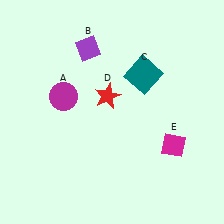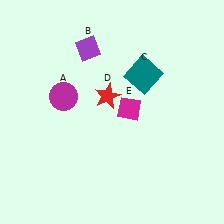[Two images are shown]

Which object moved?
The magenta diamond (E) moved left.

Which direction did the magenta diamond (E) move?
The magenta diamond (E) moved left.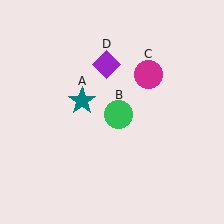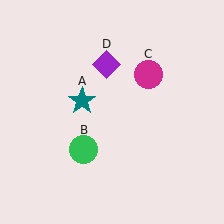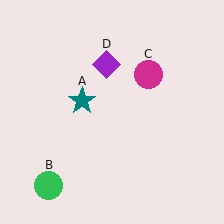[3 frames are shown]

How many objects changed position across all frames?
1 object changed position: green circle (object B).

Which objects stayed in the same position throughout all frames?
Teal star (object A) and magenta circle (object C) and purple diamond (object D) remained stationary.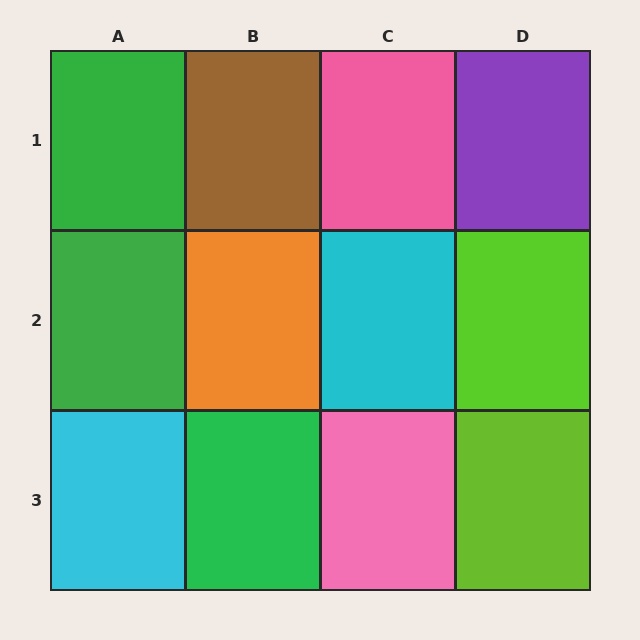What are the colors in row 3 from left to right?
Cyan, green, pink, lime.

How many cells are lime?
2 cells are lime.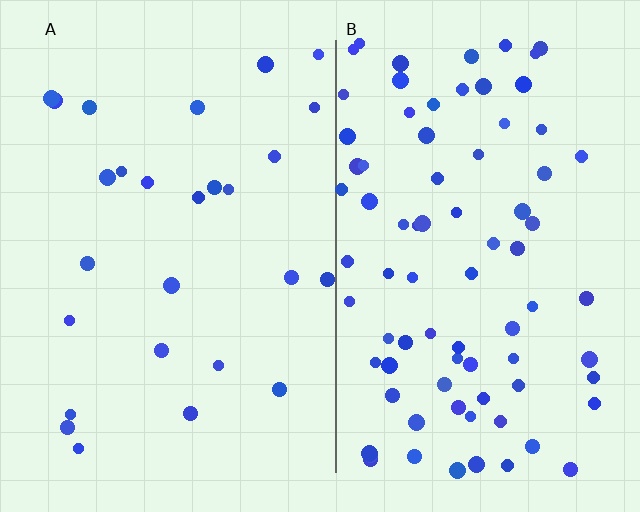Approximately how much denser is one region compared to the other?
Approximately 3.1× — region B over region A.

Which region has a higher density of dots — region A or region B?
B (the right).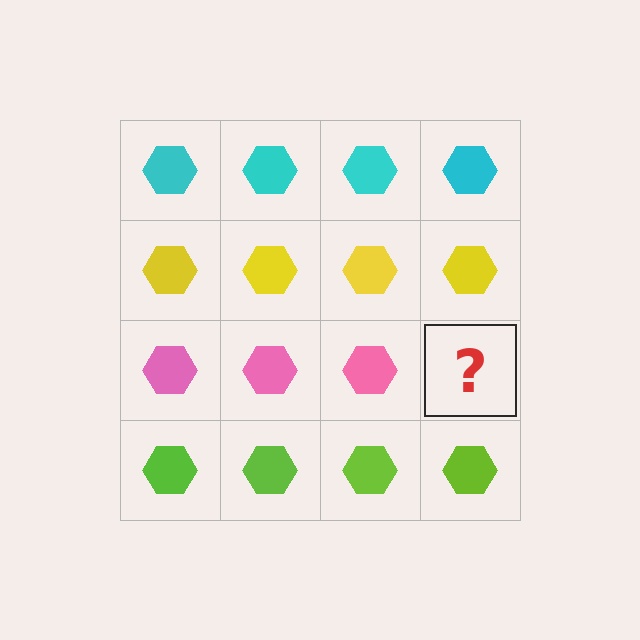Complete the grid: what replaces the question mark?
The question mark should be replaced with a pink hexagon.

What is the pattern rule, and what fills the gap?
The rule is that each row has a consistent color. The gap should be filled with a pink hexagon.